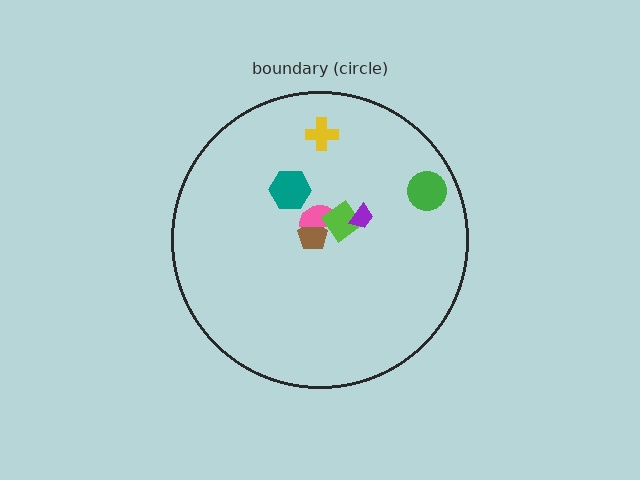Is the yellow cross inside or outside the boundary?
Inside.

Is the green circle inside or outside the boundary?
Inside.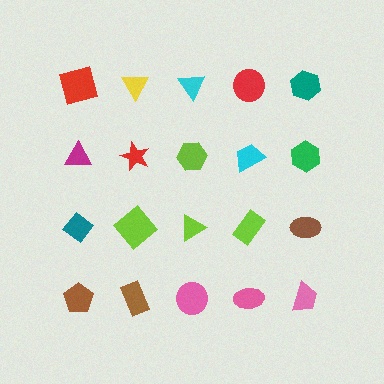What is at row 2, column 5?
A green hexagon.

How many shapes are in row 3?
5 shapes.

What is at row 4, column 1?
A brown pentagon.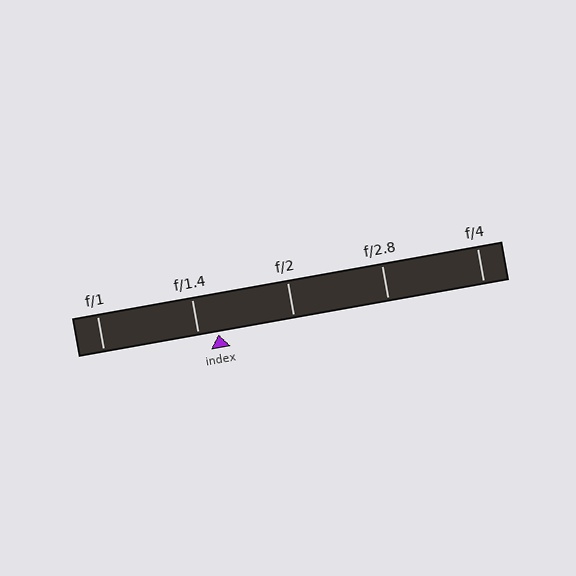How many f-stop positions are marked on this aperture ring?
There are 5 f-stop positions marked.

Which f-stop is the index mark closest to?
The index mark is closest to f/1.4.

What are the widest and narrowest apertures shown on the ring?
The widest aperture shown is f/1 and the narrowest is f/4.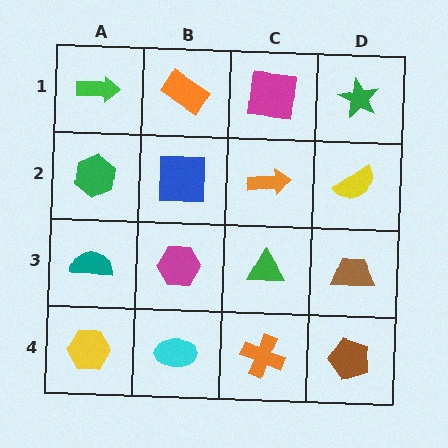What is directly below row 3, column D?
A brown pentagon.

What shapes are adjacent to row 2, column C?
A magenta square (row 1, column C), a green triangle (row 3, column C), a blue square (row 2, column B), a yellow semicircle (row 2, column D).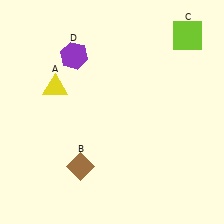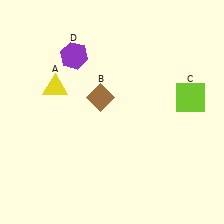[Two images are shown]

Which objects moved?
The objects that moved are: the brown diamond (B), the lime square (C).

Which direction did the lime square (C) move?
The lime square (C) moved down.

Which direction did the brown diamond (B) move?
The brown diamond (B) moved up.